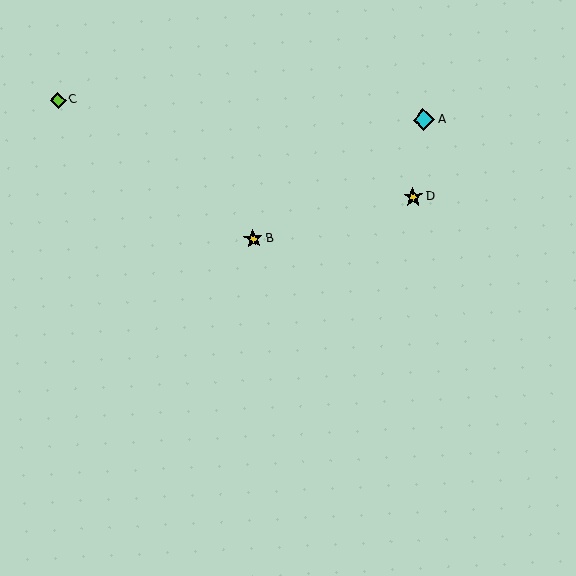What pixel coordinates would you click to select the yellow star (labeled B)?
Click at (253, 239) to select the yellow star B.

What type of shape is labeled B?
Shape B is a yellow star.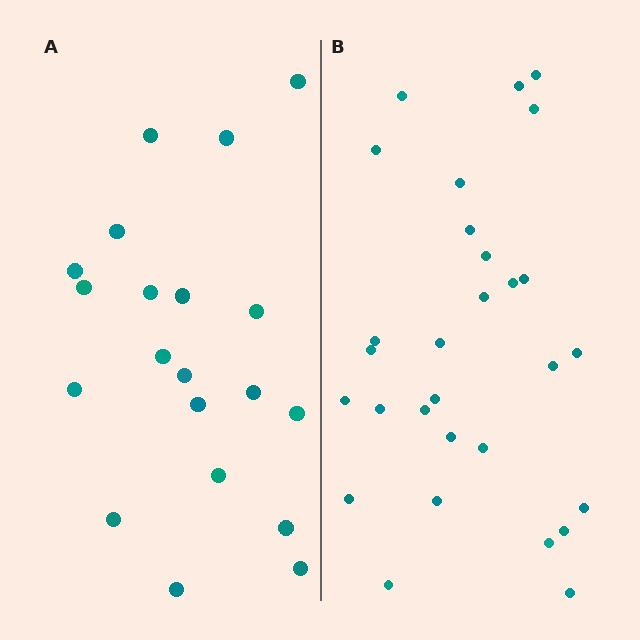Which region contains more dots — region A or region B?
Region B (the right region) has more dots.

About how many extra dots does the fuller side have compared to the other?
Region B has roughly 8 or so more dots than region A.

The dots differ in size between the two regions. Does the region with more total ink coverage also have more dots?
No. Region A has more total ink coverage because its dots are larger, but region B actually contains more individual dots. Total area can be misleading — the number of items is what matters here.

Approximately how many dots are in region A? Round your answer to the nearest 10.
About 20 dots.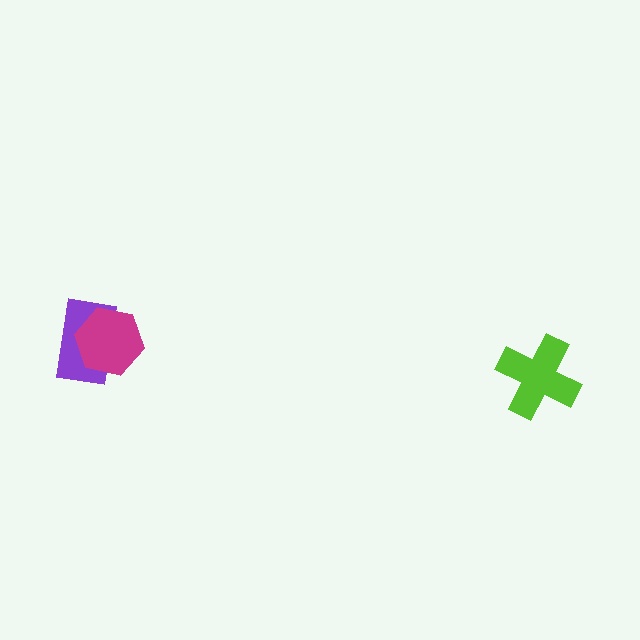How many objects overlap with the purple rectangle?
1 object overlaps with the purple rectangle.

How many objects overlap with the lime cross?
0 objects overlap with the lime cross.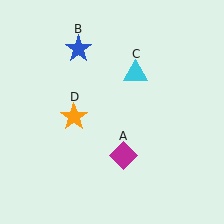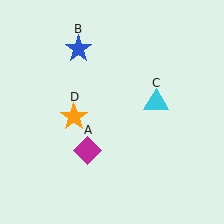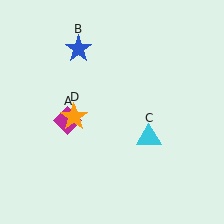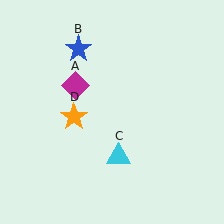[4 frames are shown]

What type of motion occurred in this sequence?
The magenta diamond (object A), cyan triangle (object C) rotated clockwise around the center of the scene.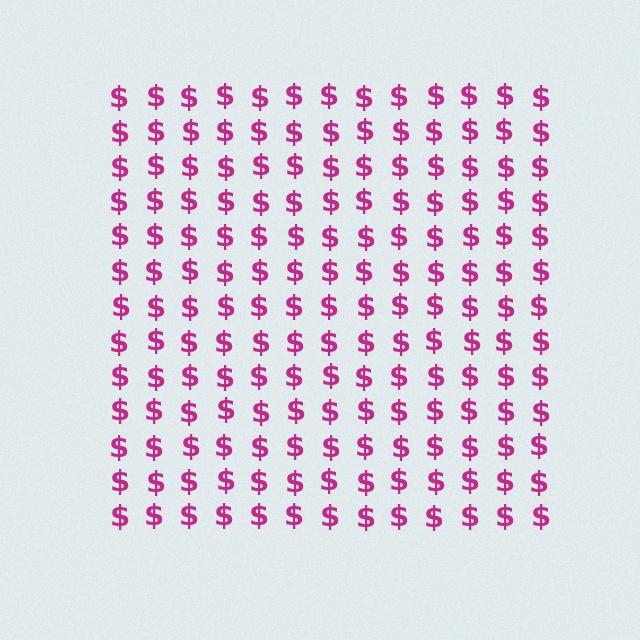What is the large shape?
The large shape is a square.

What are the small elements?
The small elements are dollar signs.